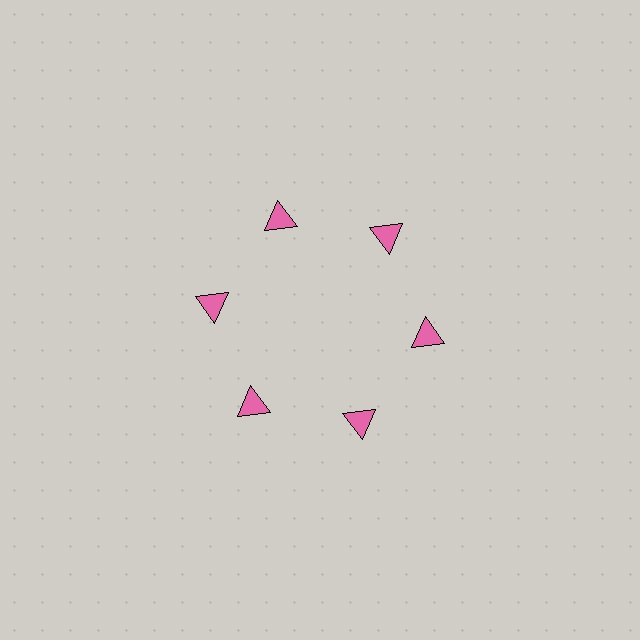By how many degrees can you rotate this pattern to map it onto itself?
The pattern maps onto itself every 60 degrees of rotation.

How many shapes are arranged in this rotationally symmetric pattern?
There are 6 shapes, arranged in 6 groups of 1.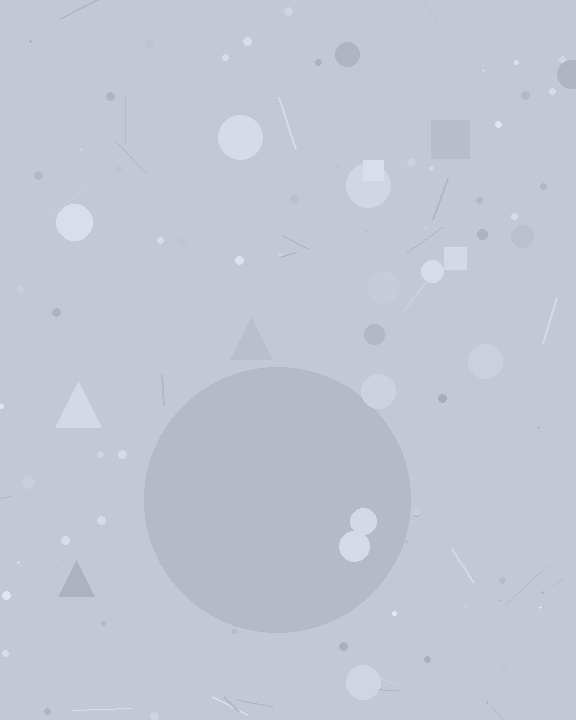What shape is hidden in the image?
A circle is hidden in the image.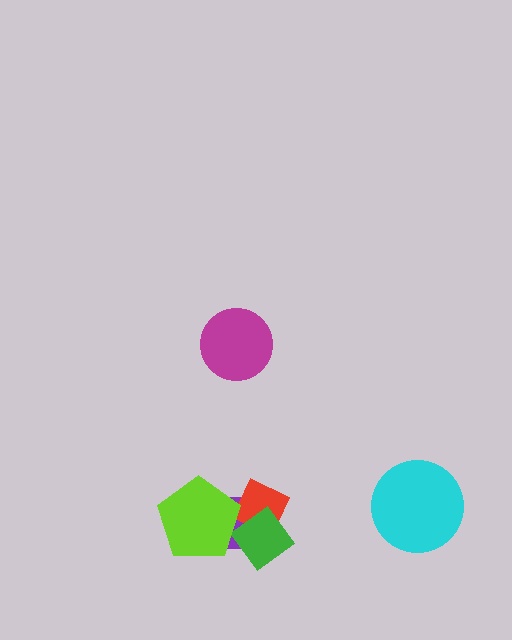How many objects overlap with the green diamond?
3 objects overlap with the green diamond.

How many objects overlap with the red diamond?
3 objects overlap with the red diamond.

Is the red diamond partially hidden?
Yes, it is partially covered by another shape.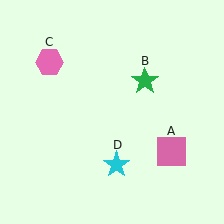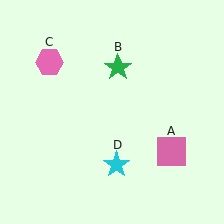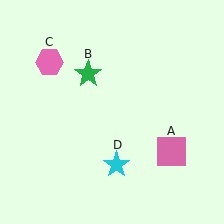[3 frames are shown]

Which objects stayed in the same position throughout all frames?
Pink square (object A) and pink hexagon (object C) and cyan star (object D) remained stationary.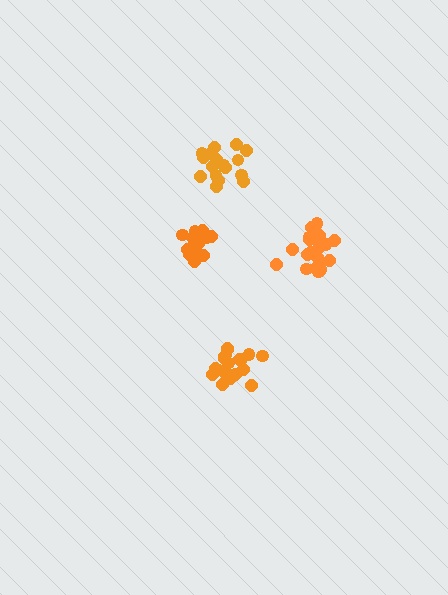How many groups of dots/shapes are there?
There are 4 groups.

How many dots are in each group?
Group 1: 20 dots, Group 2: 17 dots, Group 3: 16 dots, Group 4: 20 dots (73 total).